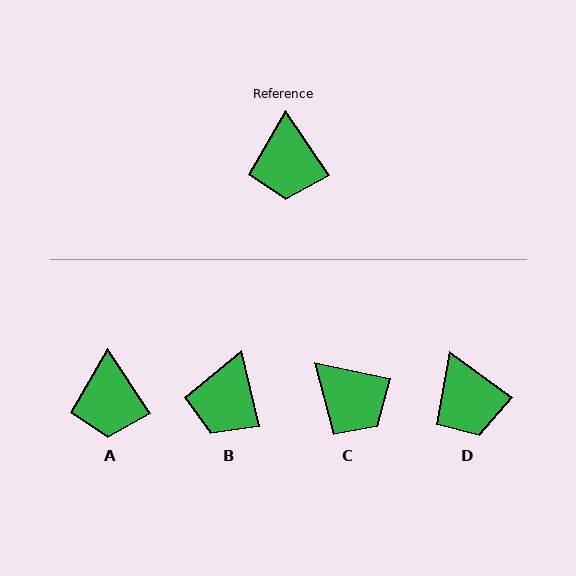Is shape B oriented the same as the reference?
No, it is off by about 20 degrees.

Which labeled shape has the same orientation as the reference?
A.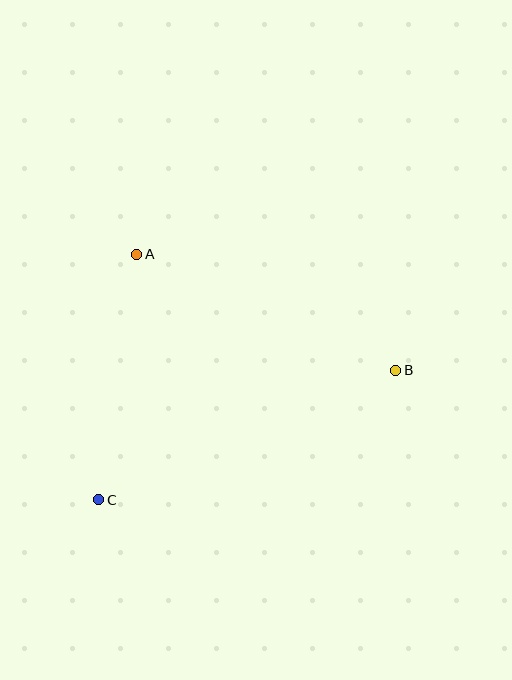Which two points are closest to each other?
Points A and C are closest to each other.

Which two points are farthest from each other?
Points B and C are farthest from each other.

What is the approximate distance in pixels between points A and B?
The distance between A and B is approximately 284 pixels.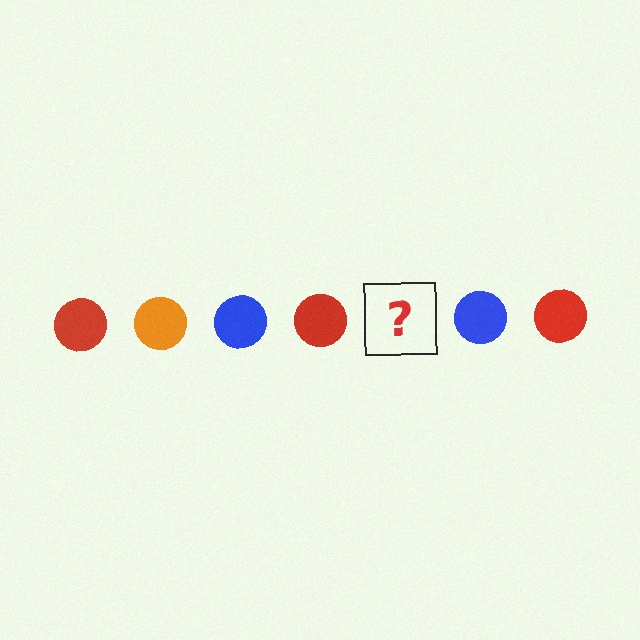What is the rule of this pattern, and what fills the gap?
The rule is that the pattern cycles through red, orange, blue circles. The gap should be filled with an orange circle.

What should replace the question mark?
The question mark should be replaced with an orange circle.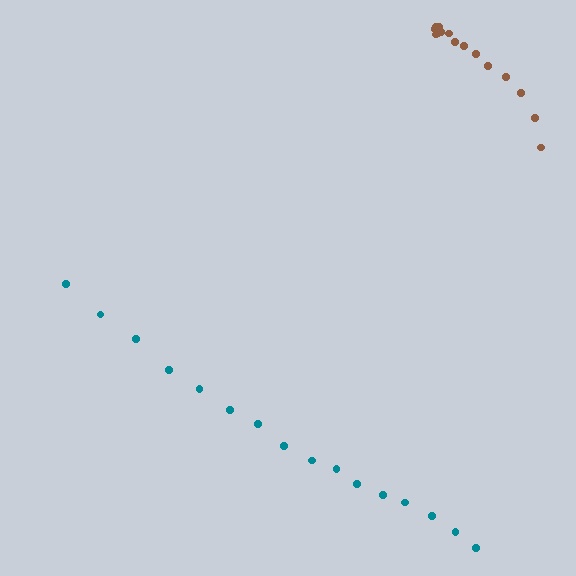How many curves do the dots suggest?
There are 2 distinct paths.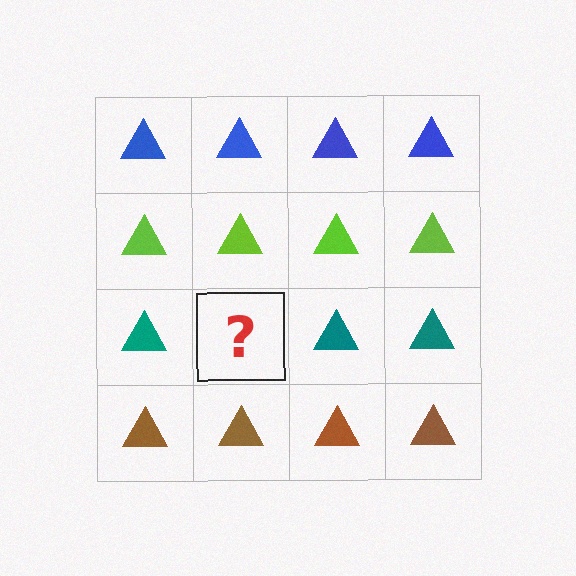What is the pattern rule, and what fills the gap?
The rule is that each row has a consistent color. The gap should be filled with a teal triangle.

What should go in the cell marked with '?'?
The missing cell should contain a teal triangle.